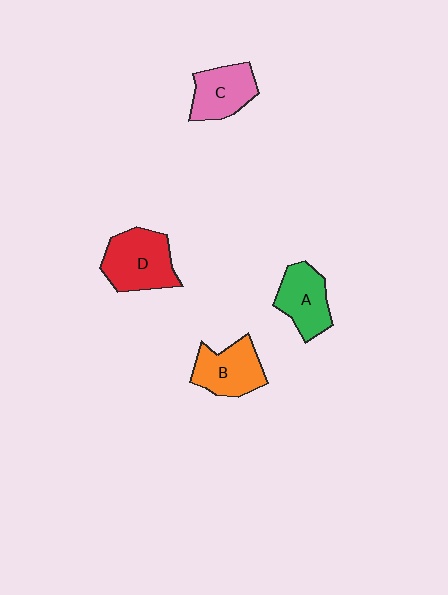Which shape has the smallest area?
Shape A (green).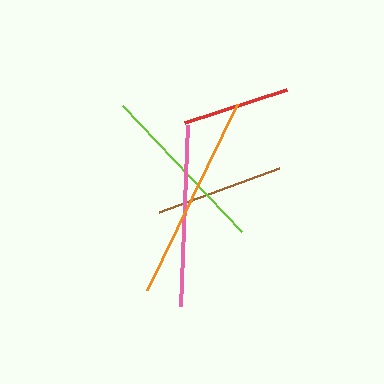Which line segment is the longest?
The orange line is the longest at approximately 207 pixels.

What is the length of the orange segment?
The orange segment is approximately 207 pixels long.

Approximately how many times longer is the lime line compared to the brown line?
The lime line is approximately 1.4 times the length of the brown line.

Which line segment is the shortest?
The red line is the shortest at approximately 107 pixels.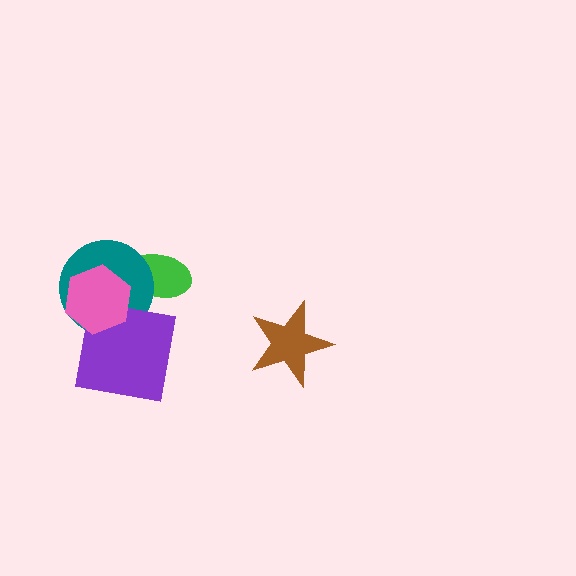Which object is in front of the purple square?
The pink hexagon is in front of the purple square.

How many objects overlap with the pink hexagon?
2 objects overlap with the pink hexagon.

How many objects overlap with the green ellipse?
1 object overlaps with the green ellipse.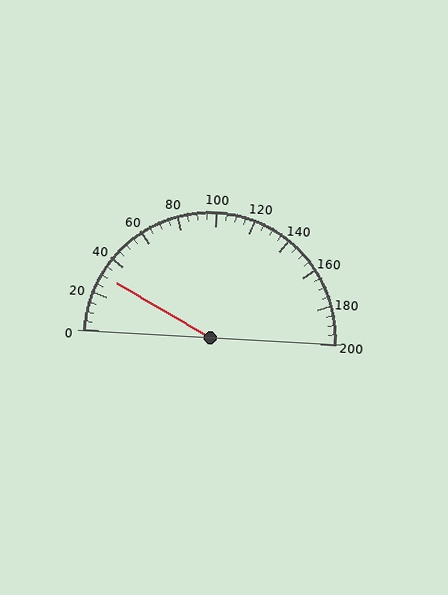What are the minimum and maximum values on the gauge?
The gauge ranges from 0 to 200.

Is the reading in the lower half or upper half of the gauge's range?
The reading is in the lower half of the range (0 to 200).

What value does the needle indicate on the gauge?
The needle indicates approximately 30.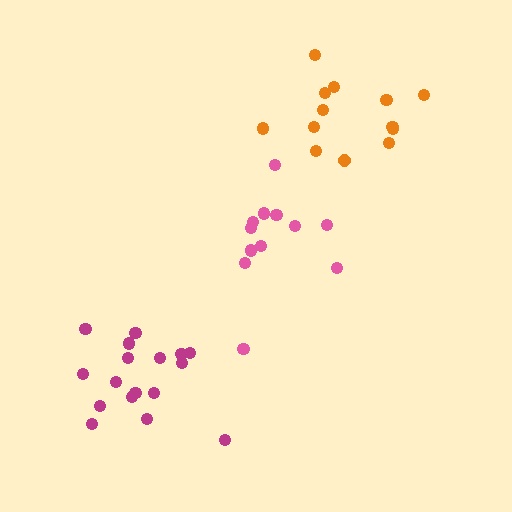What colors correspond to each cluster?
The clusters are colored: magenta, pink, orange.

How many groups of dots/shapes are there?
There are 3 groups.